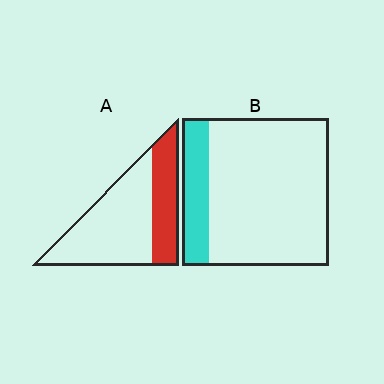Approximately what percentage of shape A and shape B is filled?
A is approximately 35% and B is approximately 20%.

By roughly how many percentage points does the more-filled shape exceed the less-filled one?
By roughly 15 percentage points (A over B).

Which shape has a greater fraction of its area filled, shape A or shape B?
Shape A.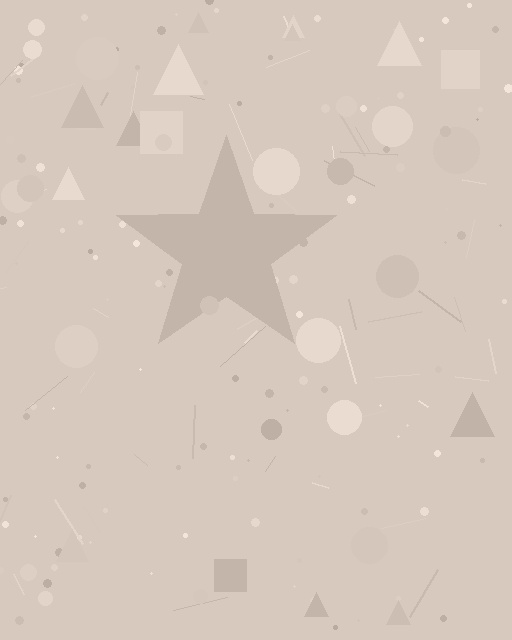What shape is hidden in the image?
A star is hidden in the image.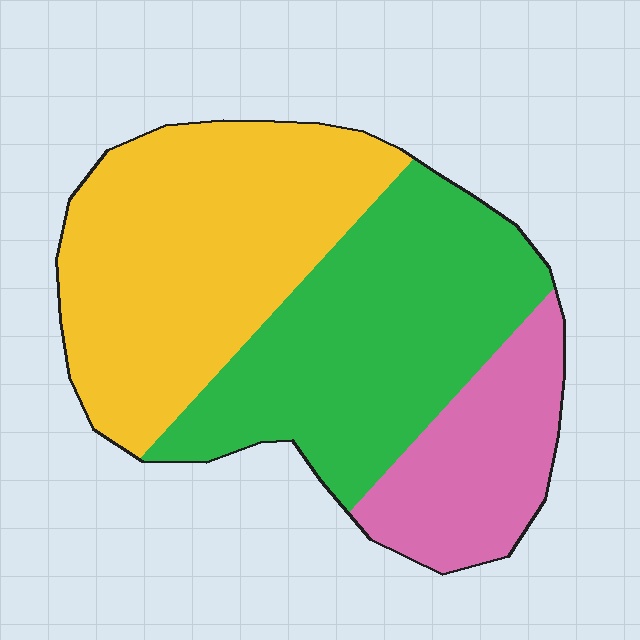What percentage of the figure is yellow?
Yellow covers around 40% of the figure.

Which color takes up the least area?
Pink, at roughly 20%.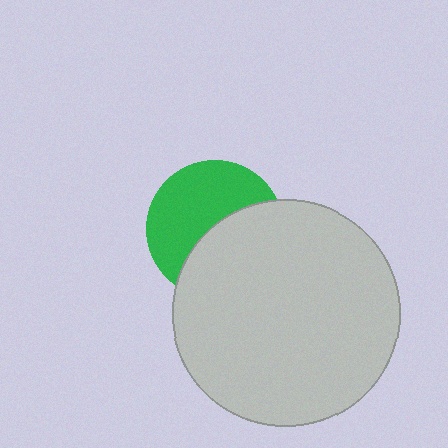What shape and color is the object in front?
The object in front is a light gray circle.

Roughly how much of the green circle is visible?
About half of it is visible (roughly 53%).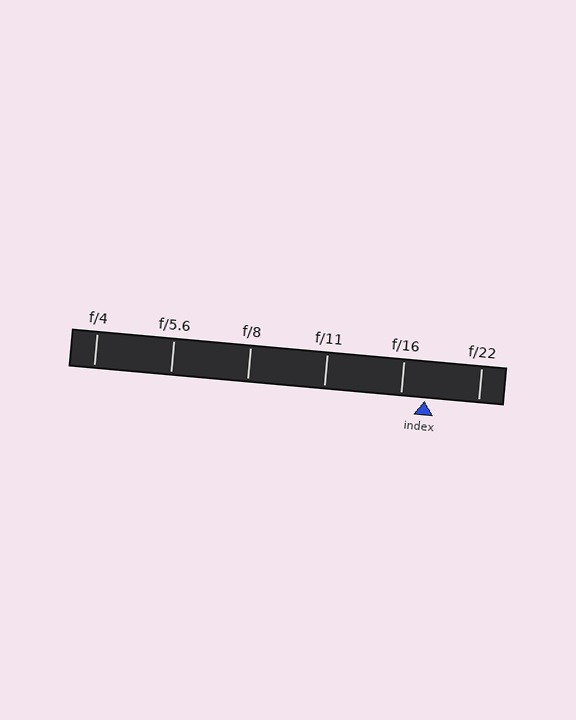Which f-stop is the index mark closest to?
The index mark is closest to f/16.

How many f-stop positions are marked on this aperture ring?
There are 6 f-stop positions marked.